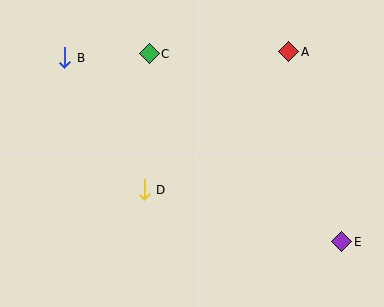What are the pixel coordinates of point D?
Point D is at (144, 190).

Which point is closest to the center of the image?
Point D at (144, 190) is closest to the center.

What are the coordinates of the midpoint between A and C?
The midpoint between A and C is at (219, 53).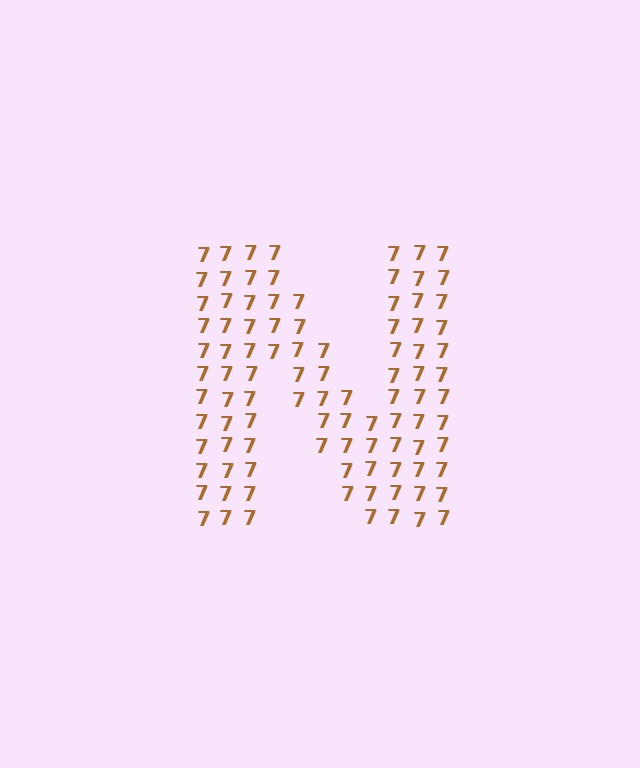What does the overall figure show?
The overall figure shows the letter N.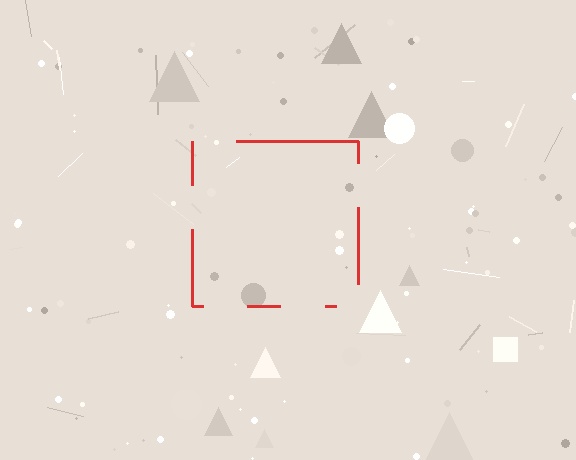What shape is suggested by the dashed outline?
The dashed outline suggests a square.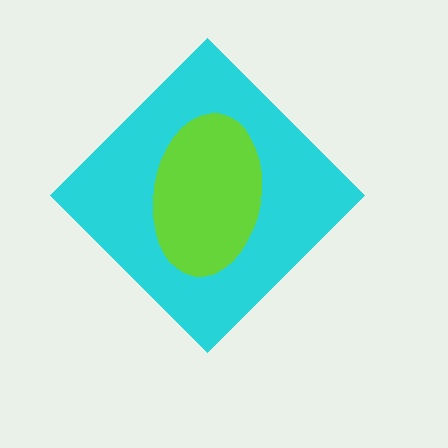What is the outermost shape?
The cyan diamond.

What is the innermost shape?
The lime ellipse.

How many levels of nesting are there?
2.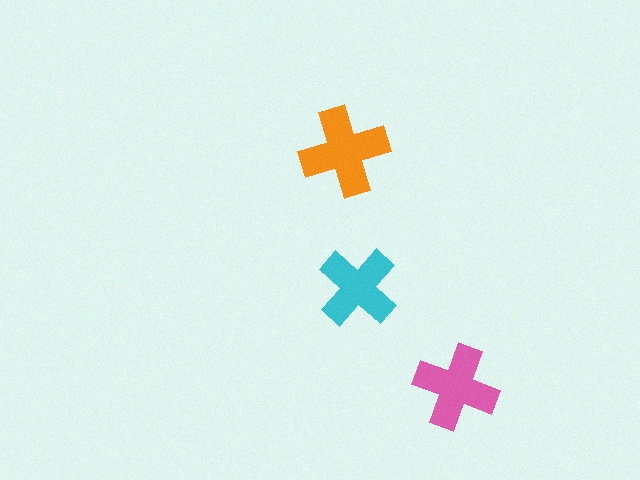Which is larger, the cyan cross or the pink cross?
The pink one.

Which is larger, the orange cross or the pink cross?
The orange one.